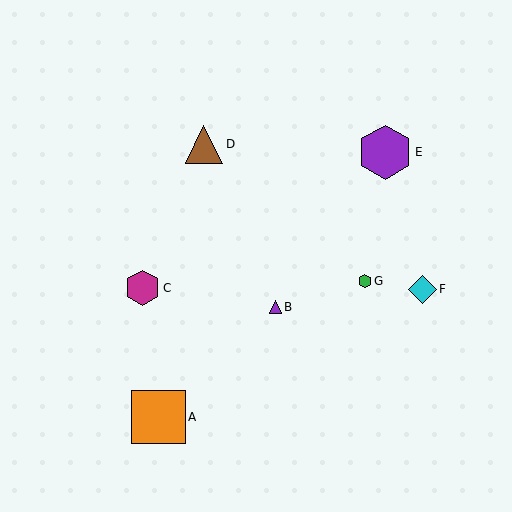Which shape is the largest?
The purple hexagon (labeled E) is the largest.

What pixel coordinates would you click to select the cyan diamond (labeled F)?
Click at (423, 289) to select the cyan diamond F.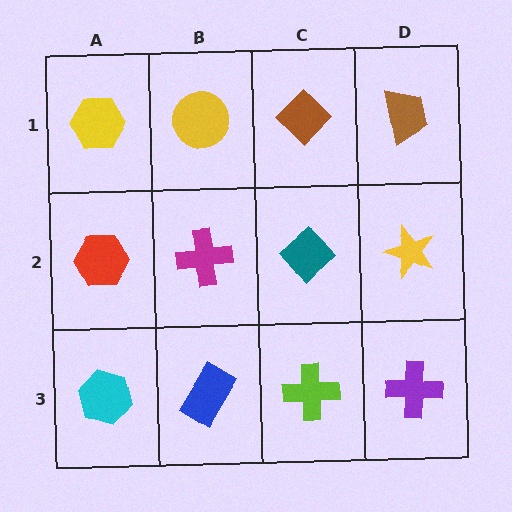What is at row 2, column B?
A magenta cross.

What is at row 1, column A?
A yellow hexagon.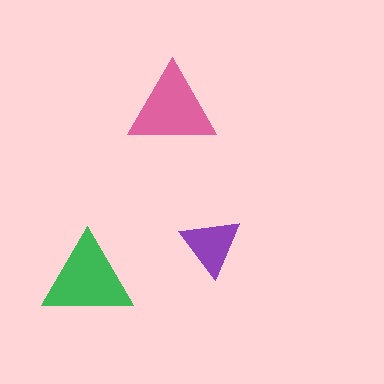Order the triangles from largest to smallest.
the green one, the pink one, the purple one.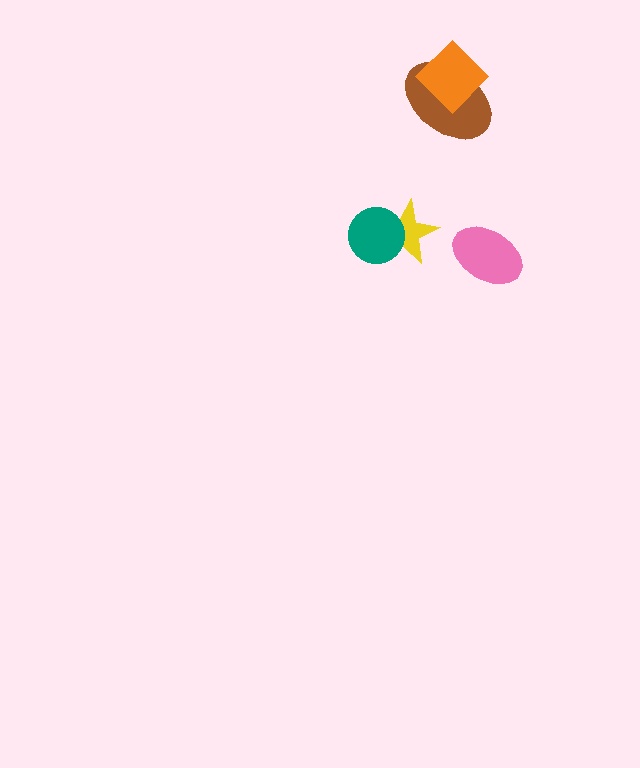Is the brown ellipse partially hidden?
Yes, it is partially covered by another shape.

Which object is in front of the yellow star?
The teal circle is in front of the yellow star.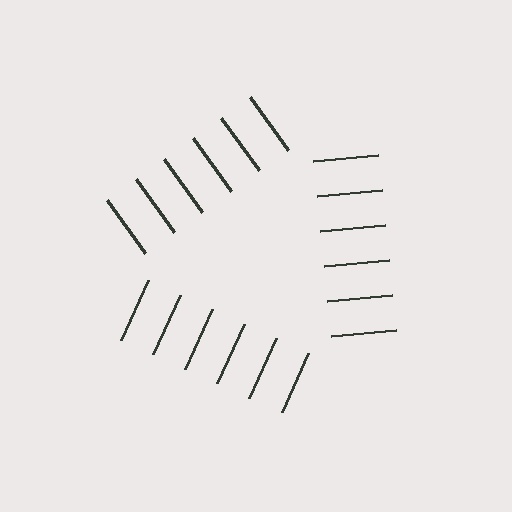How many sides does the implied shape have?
3 sides — the line-ends trace a triangle.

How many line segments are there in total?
18 — 6 along each of the 3 edges.